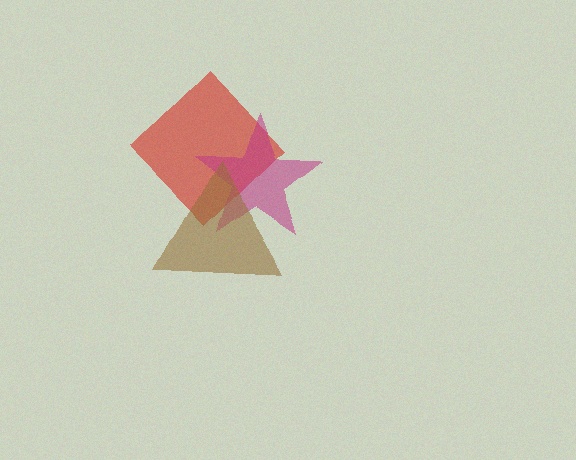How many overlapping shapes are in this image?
There are 3 overlapping shapes in the image.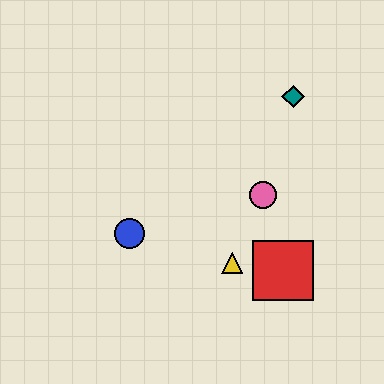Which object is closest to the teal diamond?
The pink circle is closest to the teal diamond.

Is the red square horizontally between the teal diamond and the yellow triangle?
Yes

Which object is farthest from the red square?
The teal diamond is farthest from the red square.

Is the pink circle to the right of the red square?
No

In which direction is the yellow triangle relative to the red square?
The yellow triangle is to the left of the red square.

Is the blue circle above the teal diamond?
No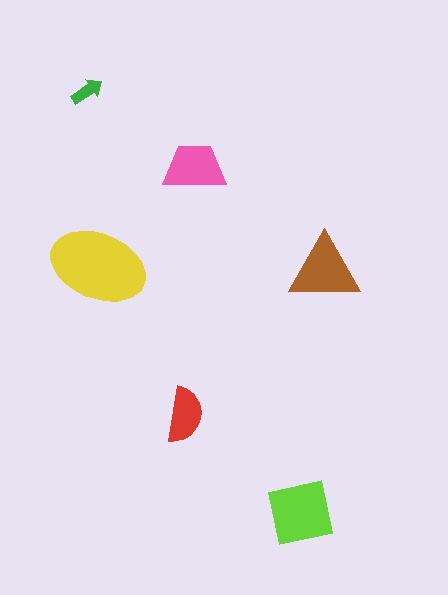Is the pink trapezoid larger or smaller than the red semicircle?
Larger.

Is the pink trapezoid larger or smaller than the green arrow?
Larger.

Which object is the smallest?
The green arrow.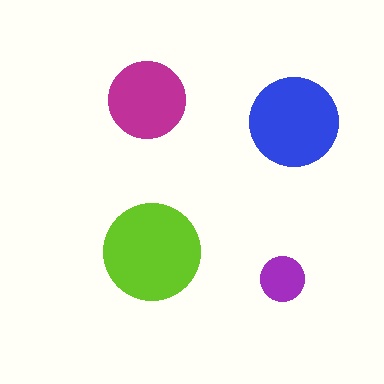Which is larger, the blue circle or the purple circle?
The blue one.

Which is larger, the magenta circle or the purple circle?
The magenta one.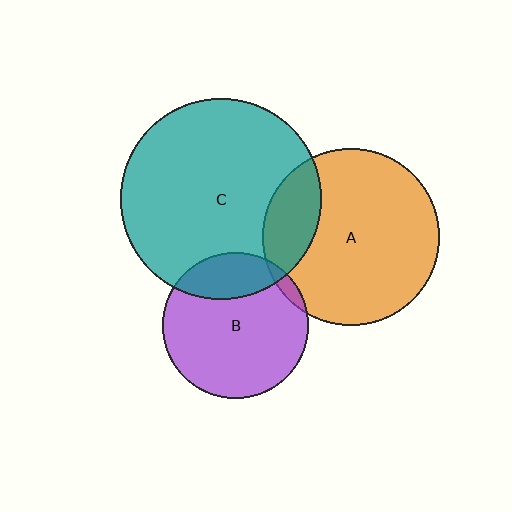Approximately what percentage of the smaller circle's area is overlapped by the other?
Approximately 5%.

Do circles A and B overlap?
Yes.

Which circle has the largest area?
Circle C (teal).